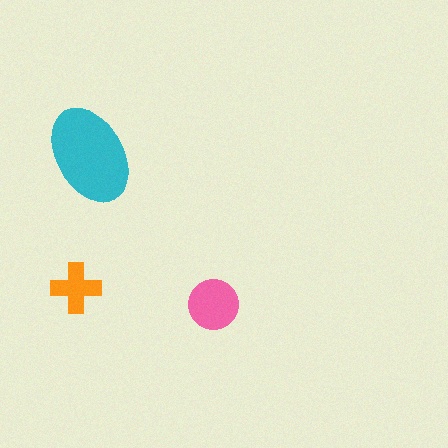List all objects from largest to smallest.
The cyan ellipse, the pink circle, the orange cross.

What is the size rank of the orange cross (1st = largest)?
3rd.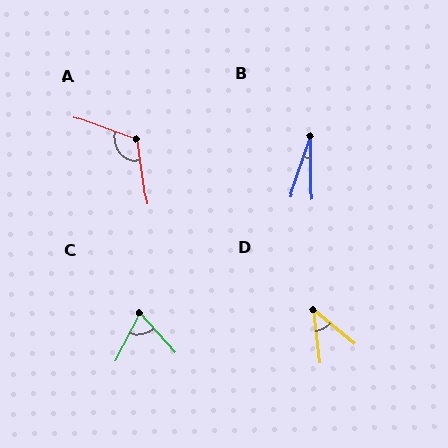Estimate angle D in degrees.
Approximately 44 degrees.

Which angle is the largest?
A, at approximately 119 degrees.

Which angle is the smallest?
B, at approximately 20 degrees.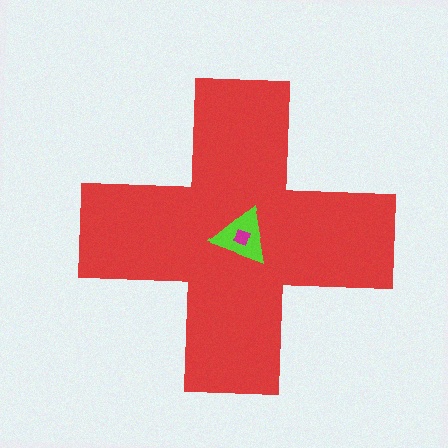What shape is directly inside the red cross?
The lime triangle.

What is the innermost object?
The magenta diamond.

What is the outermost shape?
The red cross.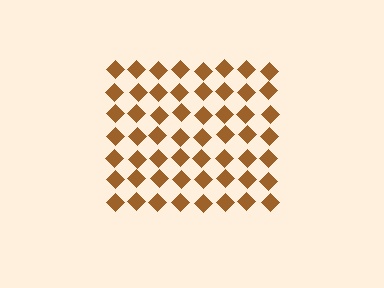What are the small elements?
The small elements are diamonds.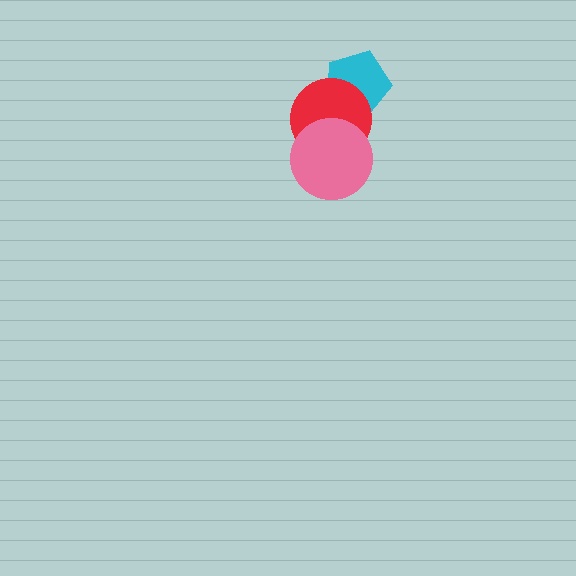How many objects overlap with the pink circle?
1 object overlaps with the pink circle.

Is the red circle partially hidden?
Yes, it is partially covered by another shape.